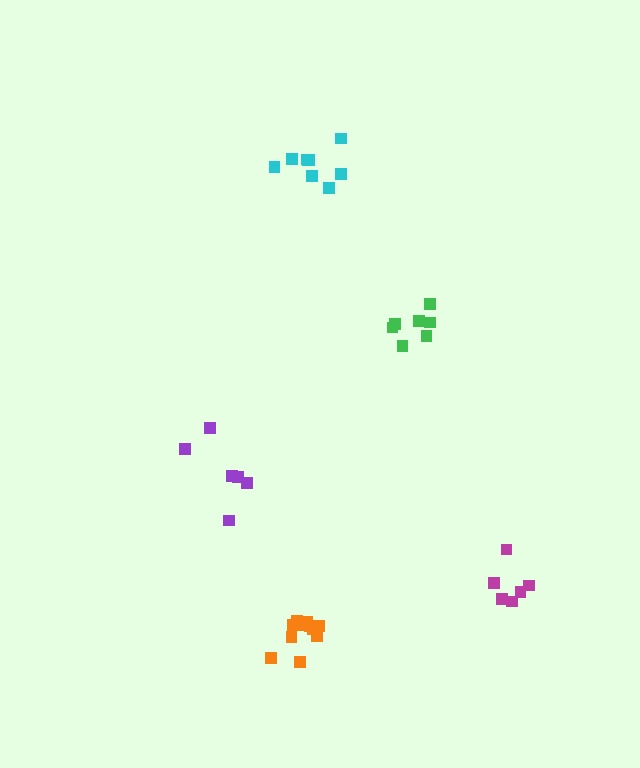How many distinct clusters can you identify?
There are 5 distinct clusters.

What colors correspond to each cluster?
The clusters are colored: cyan, orange, green, magenta, purple.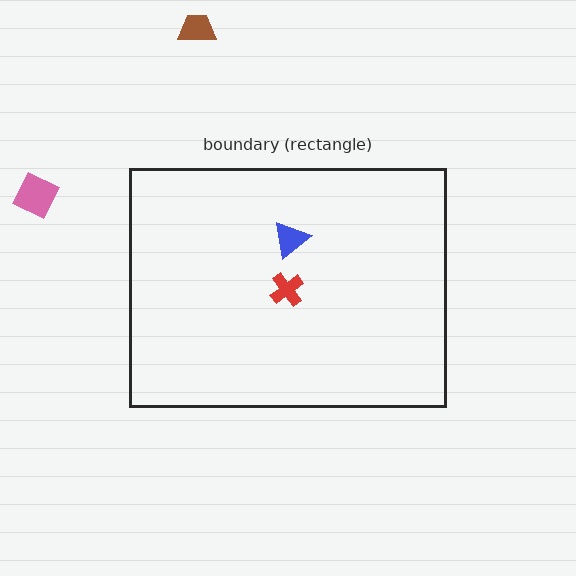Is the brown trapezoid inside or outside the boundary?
Outside.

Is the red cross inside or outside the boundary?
Inside.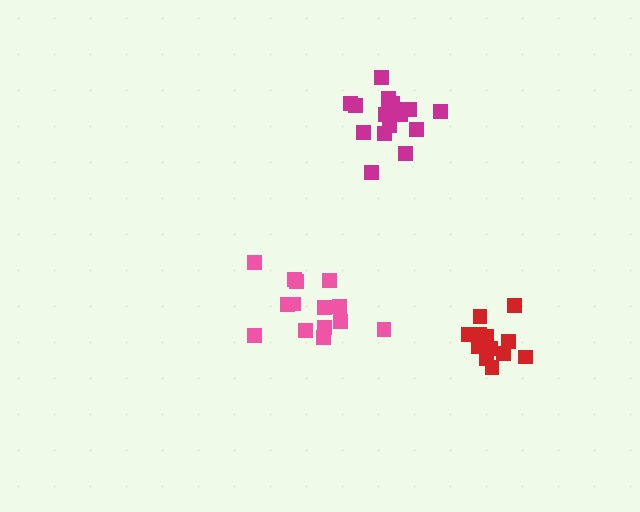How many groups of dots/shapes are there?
There are 3 groups.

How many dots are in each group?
Group 1: 14 dots, Group 2: 13 dots, Group 3: 17 dots (44 total).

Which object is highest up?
The magenta cluster is topmost.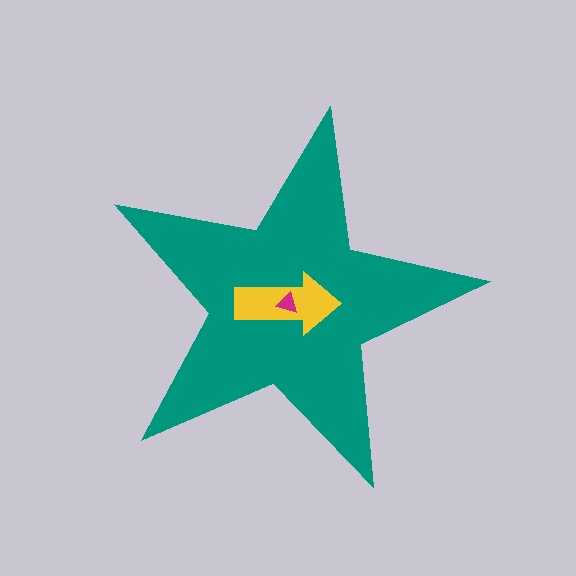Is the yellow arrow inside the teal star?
Yes.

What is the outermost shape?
The teal star.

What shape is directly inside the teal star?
The yellow arrow.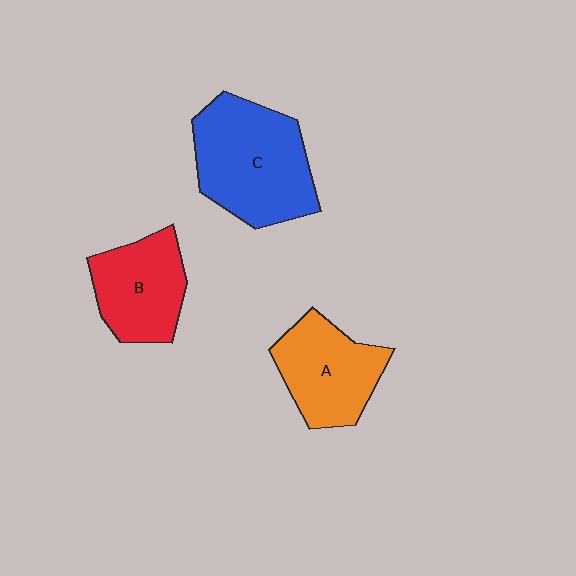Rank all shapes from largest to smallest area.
From largest to smallest: C (blue), A (orange), B (red).